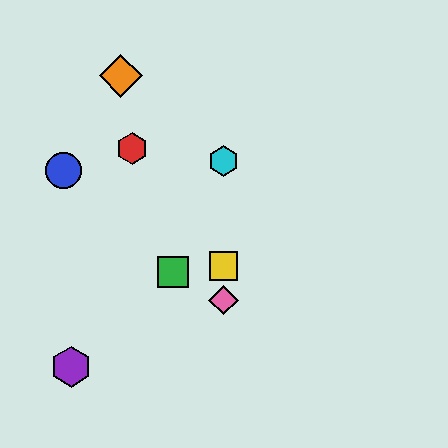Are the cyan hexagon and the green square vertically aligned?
No, the cyan hexagon is at x≈223 and the green square is at x≈173.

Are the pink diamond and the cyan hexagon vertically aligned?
Yes, both are at x≈223.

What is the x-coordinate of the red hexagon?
The red hexagon is at x≈132.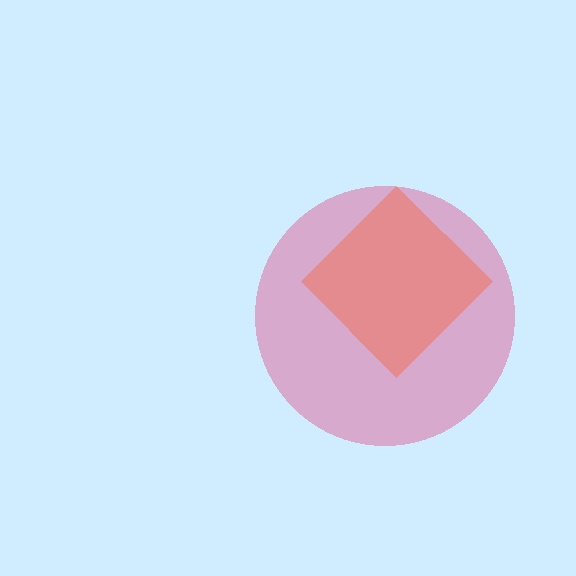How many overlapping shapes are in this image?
There are 2 overlapping shapes in the image.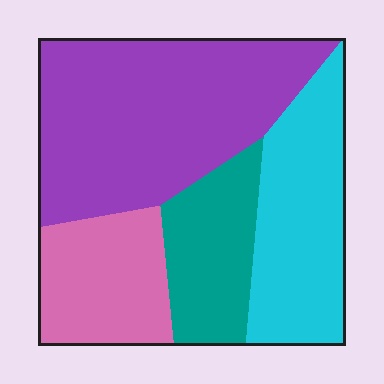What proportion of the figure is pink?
Pink takes up about one sixth (1/6) of the figure.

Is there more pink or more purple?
Purple.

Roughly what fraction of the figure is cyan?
Cyan takes up about one quarter (1/4) of the figure.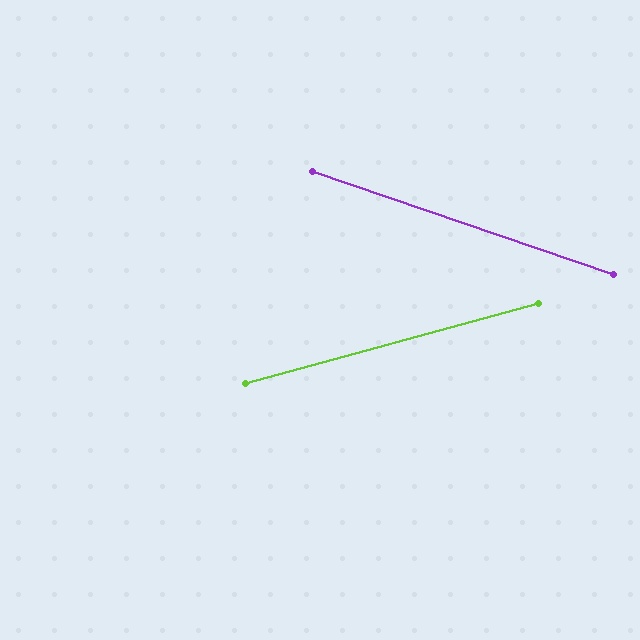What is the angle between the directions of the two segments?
Approximately 34 degrees.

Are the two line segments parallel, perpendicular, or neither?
Neither parallel nor perpendicular — they differ by about 34°.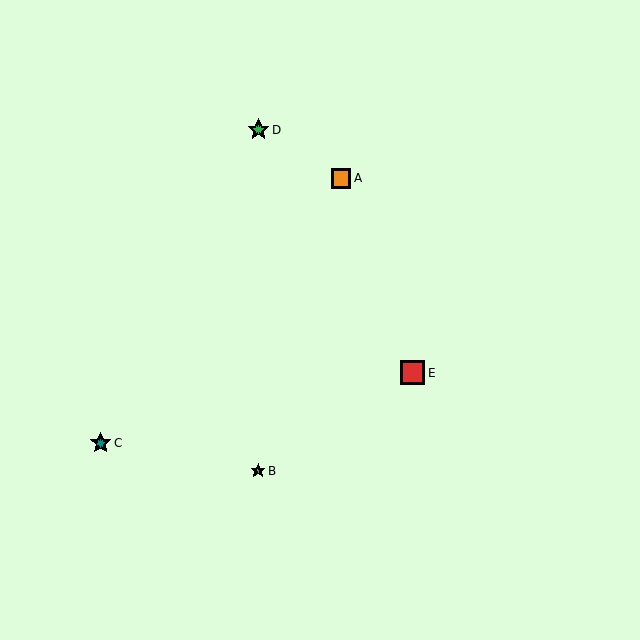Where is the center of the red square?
The center of the red square is at (413, 373).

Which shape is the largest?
The red square (labeled E) is the largest.